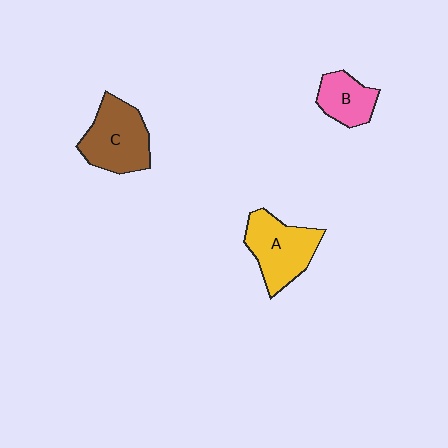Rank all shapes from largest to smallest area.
From largest to smallest: C (brown), A (yellow), B (pink).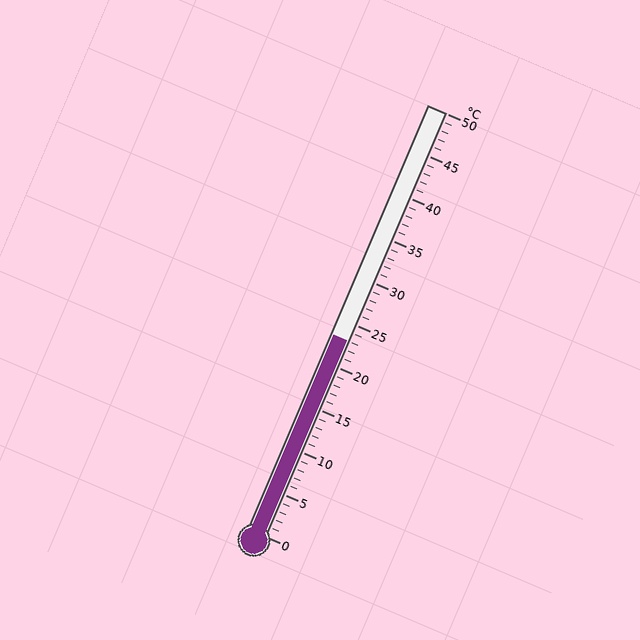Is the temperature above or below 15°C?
The temperature is above 15°C.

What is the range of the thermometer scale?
The thermometer scale ranges from 0°C to 50°C.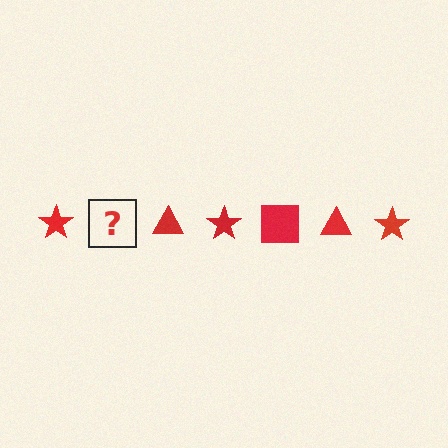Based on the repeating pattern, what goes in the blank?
The blank should be a red square.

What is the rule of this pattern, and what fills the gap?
The rule is that the pattern cycles through star, square, triangle shapes in red. The gap should be filled with a red square.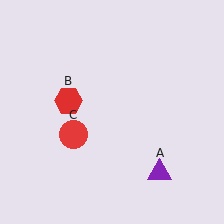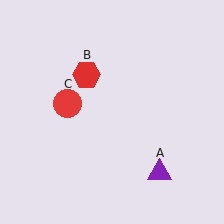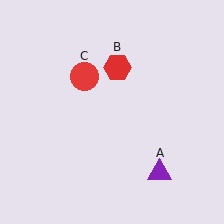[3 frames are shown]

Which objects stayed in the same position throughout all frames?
Purple triangle (object A) remained stationary.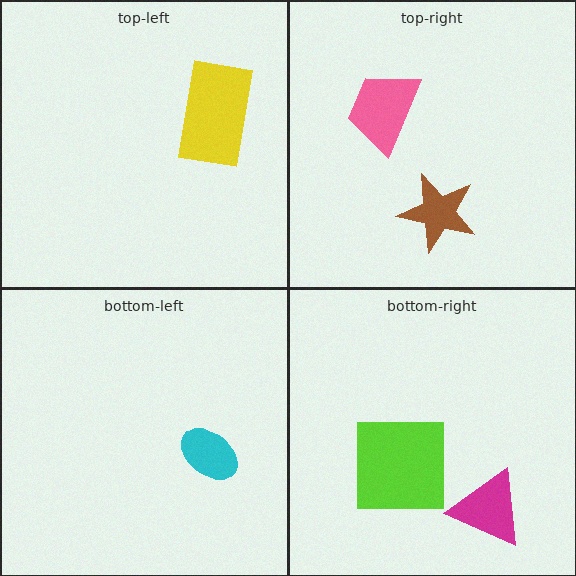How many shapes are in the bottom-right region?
2.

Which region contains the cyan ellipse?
The bottom-left region.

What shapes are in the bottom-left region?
The cyan ellipse.